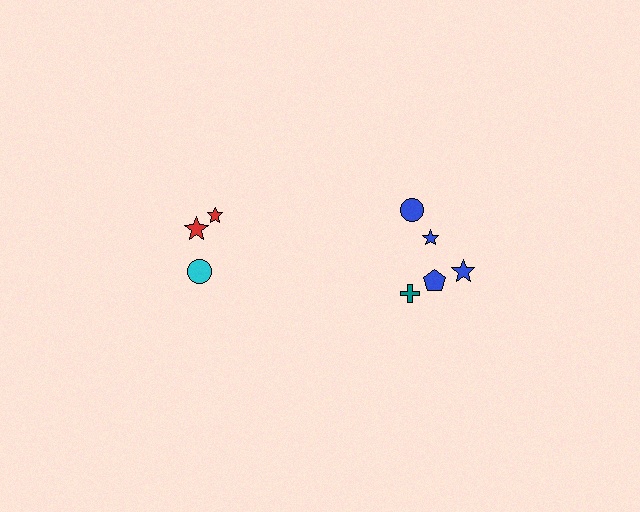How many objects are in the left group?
There are 3 objects.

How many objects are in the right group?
There are 5 objects.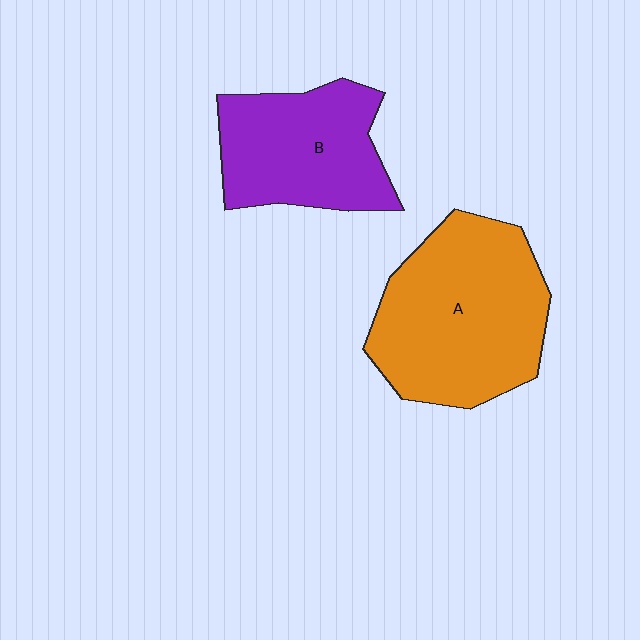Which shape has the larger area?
Shape A (orange).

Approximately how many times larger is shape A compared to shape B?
Approximately 1.4 times.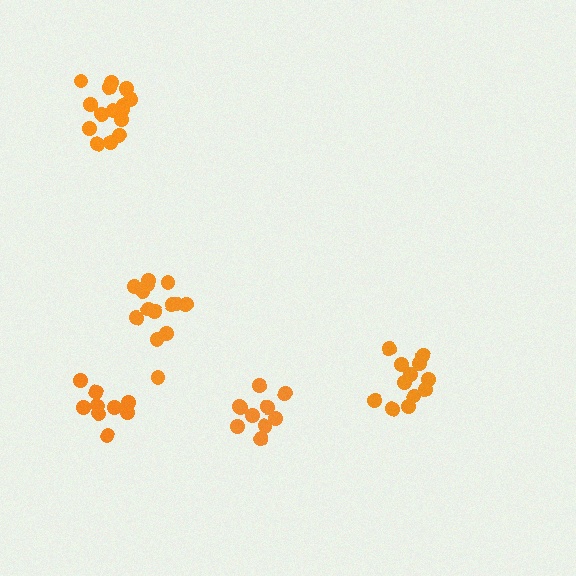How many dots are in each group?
Group 1: 10 dots, Group 2: 12 dots, Group 3: 14 dots, Group 4: 15 dots, Group 5: 9 dots (60 total).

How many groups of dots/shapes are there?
There are 5 groups.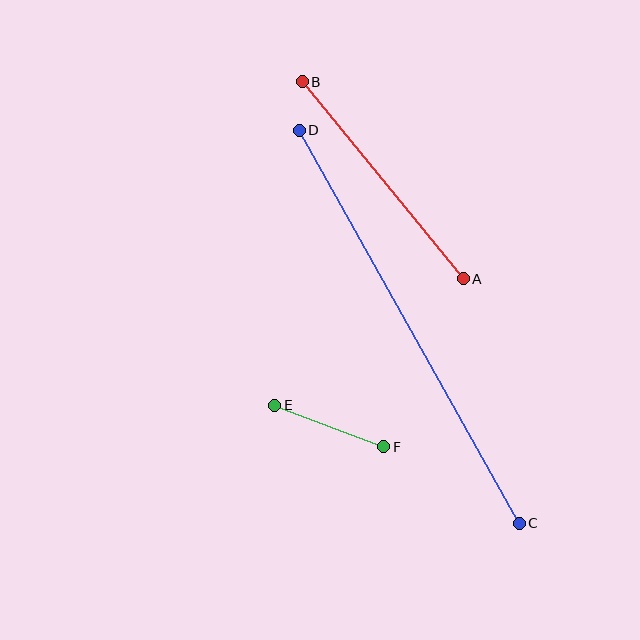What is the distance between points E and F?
The distance is approximately 117 pixels.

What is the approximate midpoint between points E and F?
The midpoint is at approximately (329, 426) pixels.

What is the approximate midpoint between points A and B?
The midpoint is at approximately (383, 180) pixels.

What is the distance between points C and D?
The distance is approximately 450 pixels.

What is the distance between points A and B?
The distance is approximately 255 pixels.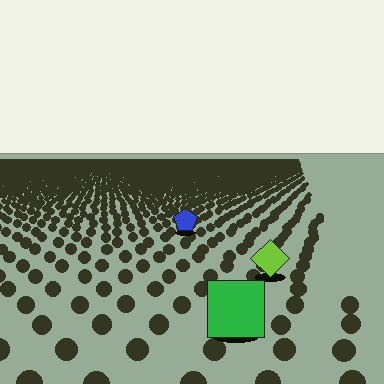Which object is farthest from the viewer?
The blue pentagon is farthest from the viewer. It appears smaller and the ground texture around it is denser.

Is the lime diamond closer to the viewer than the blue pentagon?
Yes. The lime diamond is closer — you can tell from the texture gradient: the ground texture is coarser near it.